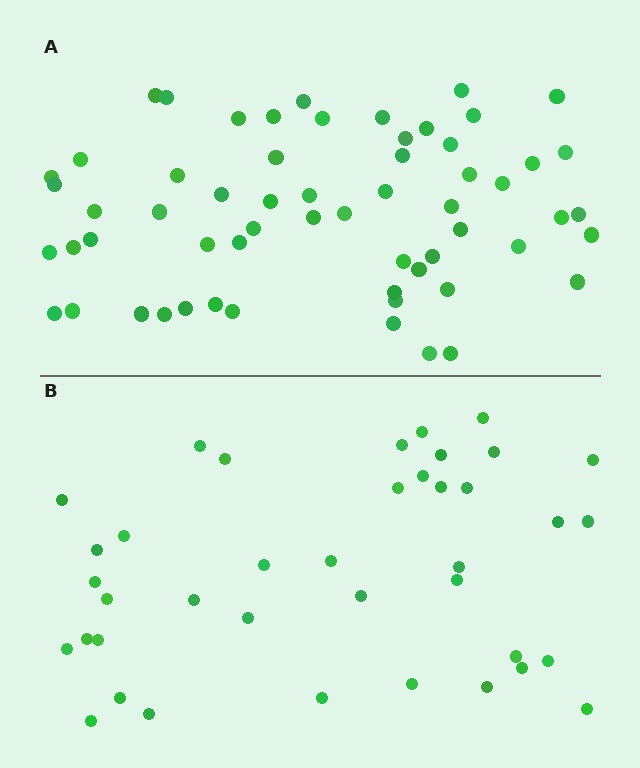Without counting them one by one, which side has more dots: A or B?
Region A (the top region) has more dots.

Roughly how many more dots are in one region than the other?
Region A has approximately 20 more dots than region B.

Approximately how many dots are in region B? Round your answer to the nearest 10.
About 40 dots. (The exact count is 39, which rounds to 40.)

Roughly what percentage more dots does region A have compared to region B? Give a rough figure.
About 55% more.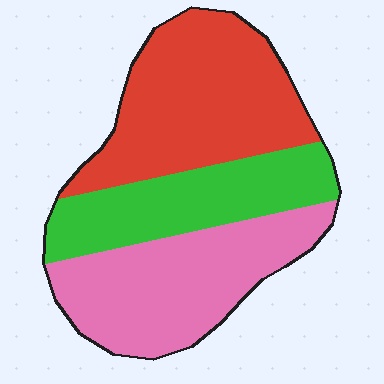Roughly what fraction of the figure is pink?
Pink covers 35% of the figure.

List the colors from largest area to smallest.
From largest to smallest: red, pink, green.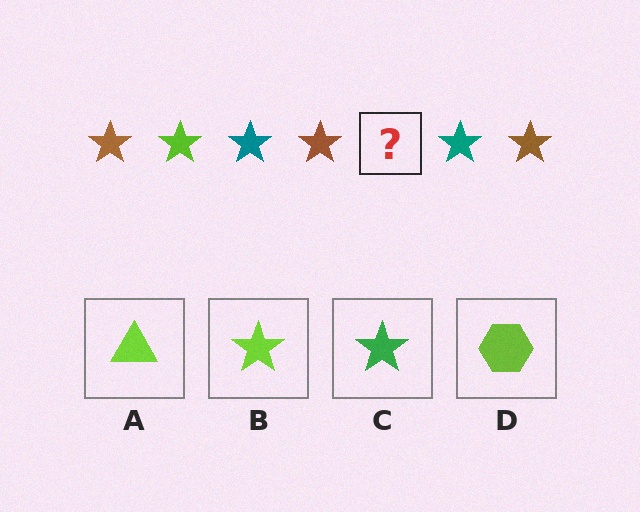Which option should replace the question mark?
Option B.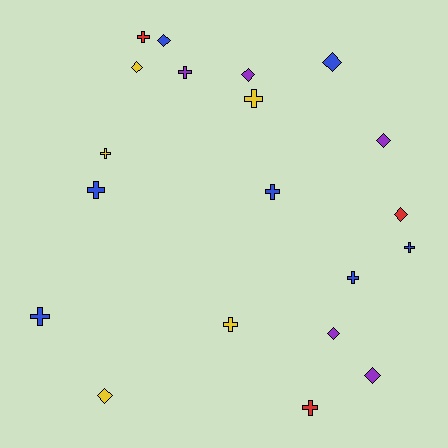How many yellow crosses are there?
There are 3 yellow crosses.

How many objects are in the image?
There are 20 objects.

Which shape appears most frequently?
Cross, with 11 objects.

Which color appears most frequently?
Blue, with 7 objects.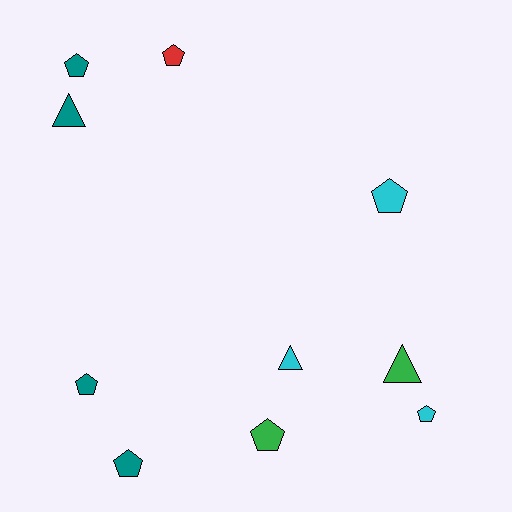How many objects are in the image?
There are 10 objects.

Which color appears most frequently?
Teal, with 4 objects.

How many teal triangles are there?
There is 1 teal triangle.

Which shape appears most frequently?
Pentagon, with 7 objects.